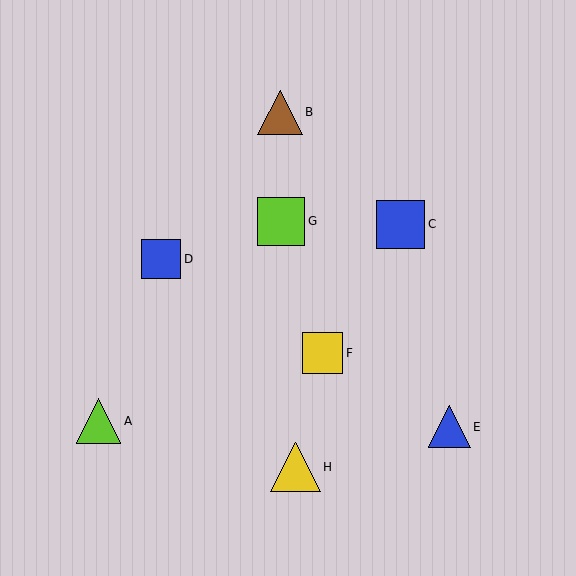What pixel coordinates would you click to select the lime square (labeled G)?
Click at (281, 221) to select the lime square G.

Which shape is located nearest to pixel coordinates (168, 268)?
The blue square (labeled D) at (161, 259) is nearest to that location.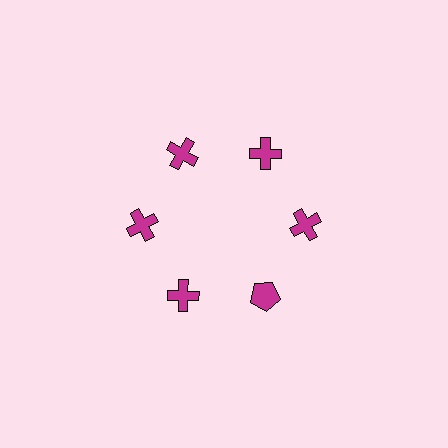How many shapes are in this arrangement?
There are 6 shapes arranged in a ring pattern.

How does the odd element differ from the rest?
It has a different shape: pentagon instead of cross.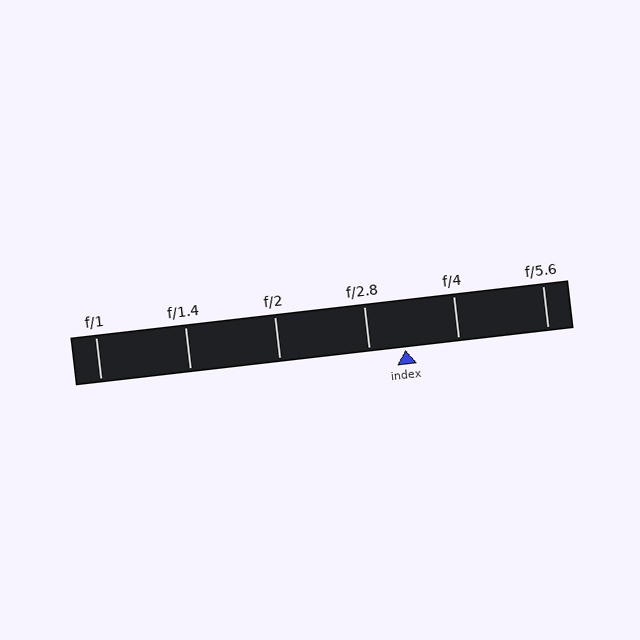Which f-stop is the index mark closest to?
The index mark is closest to f/2.8.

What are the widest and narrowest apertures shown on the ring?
The widest aperture shown is f/1 and the narrowest is f/5.6.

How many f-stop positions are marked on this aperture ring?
There are 6 f-stop positions marked.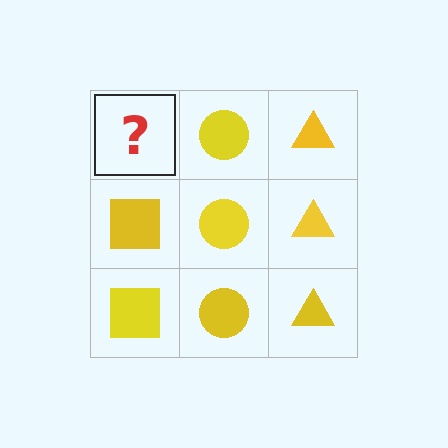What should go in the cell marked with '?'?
The missing cell should contain a yellow square.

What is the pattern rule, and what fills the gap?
The rule is that each column has a consistent shape. The gap should be filled with a yellow square.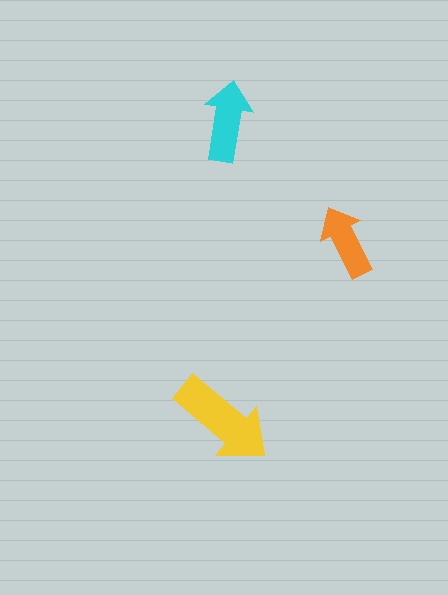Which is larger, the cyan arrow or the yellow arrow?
The yellow one.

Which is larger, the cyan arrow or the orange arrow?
The cyan one.